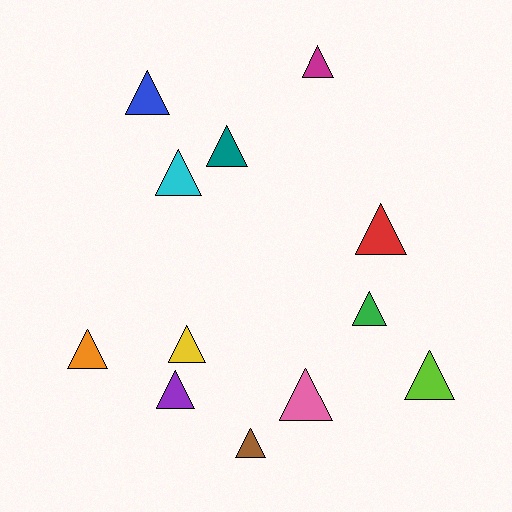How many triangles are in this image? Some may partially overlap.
There are 12 triangles.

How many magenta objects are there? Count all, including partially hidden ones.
There is 1 magenta object.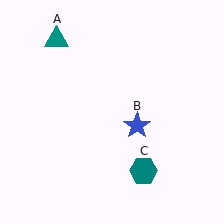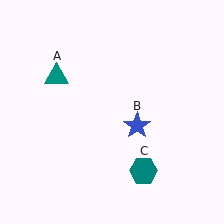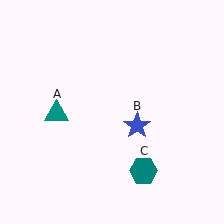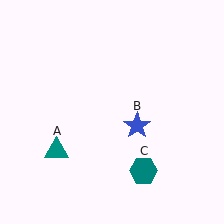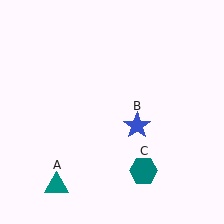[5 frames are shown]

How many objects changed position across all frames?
1 object changed position: teal triangle (object A).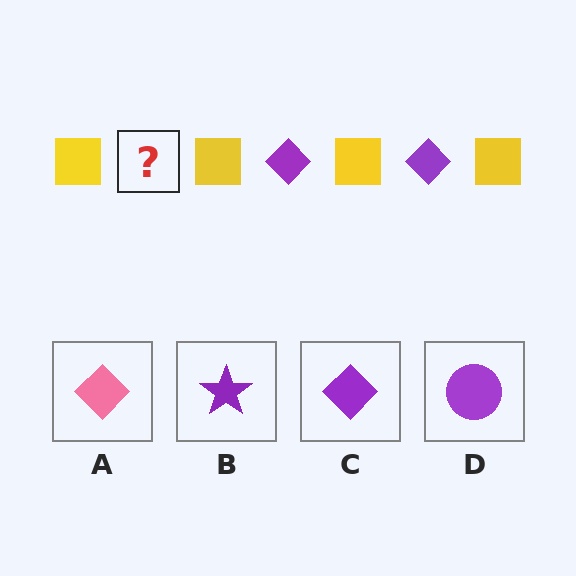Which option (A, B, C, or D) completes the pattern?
C.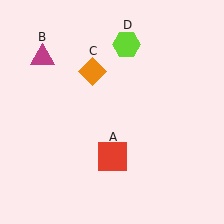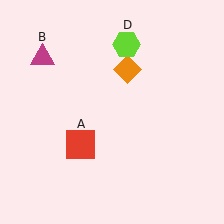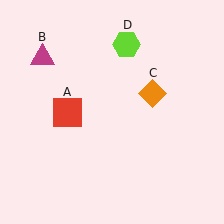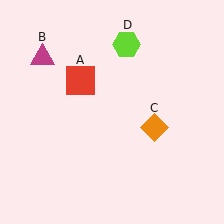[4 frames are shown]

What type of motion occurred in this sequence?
The red square (object A), orange diamond (object C) rotated clockwise around the center of the scene.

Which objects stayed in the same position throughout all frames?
Magenta triangle (object B) and lime hexagon (object D) remained stationary.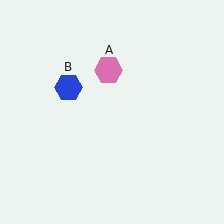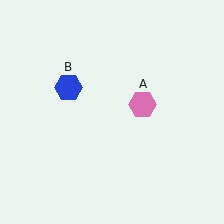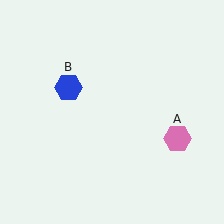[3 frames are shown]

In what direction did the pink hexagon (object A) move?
The pink hexagon (object A) moved down and to the right.